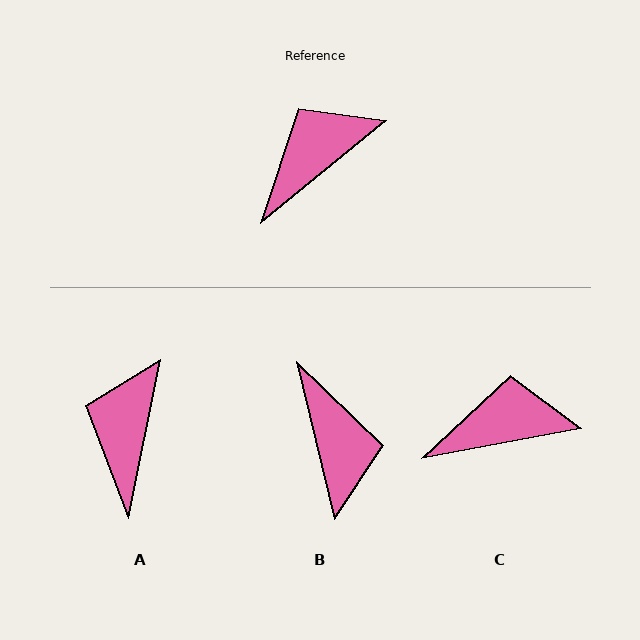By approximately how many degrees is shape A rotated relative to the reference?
Approximately 39 degrees counter-clockwise.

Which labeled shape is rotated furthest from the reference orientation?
B, about 116 degrees away.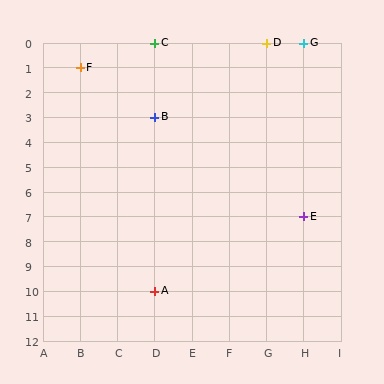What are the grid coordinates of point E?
Point E is at grid coordinates (H, 7).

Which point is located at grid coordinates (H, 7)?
Point E is at (H, 7).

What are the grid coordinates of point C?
Point C is at grid coordinates (D, 0).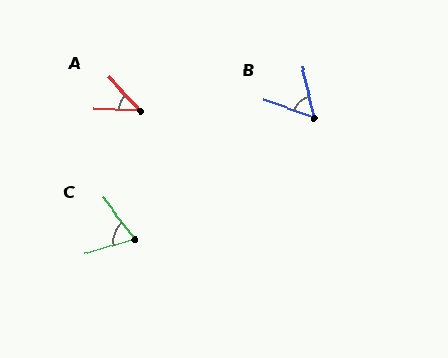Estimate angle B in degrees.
Approximately 56 degrees.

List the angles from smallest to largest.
A (44°), B (56°), C (69°).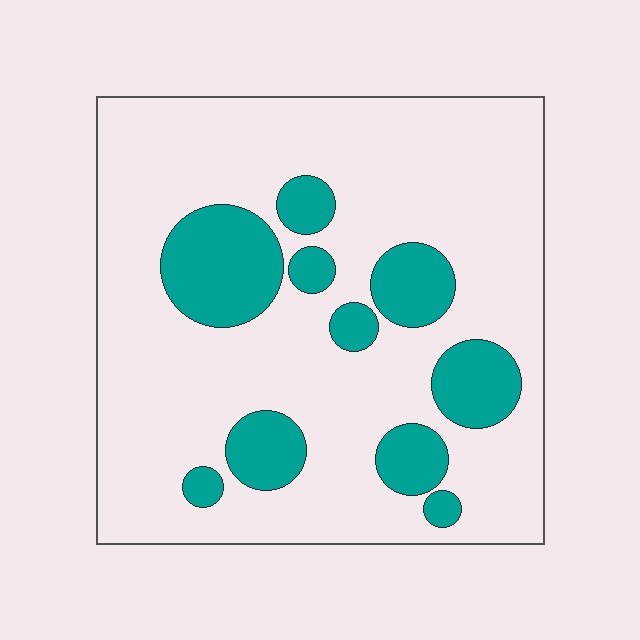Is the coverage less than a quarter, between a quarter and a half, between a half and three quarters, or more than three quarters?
Less than a quarter.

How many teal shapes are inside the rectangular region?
10.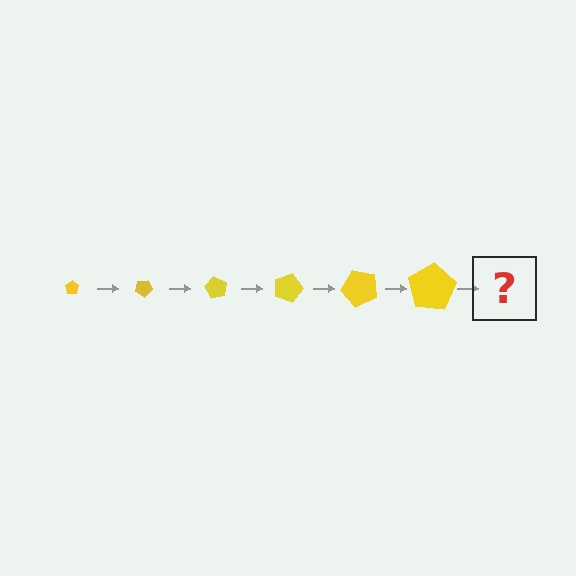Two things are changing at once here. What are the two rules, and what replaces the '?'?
The two rules are that the pentagon grows larger each step and it rotates 30 degrees each step. The '?' should be a pentagon, larger than the previous one and rotated 180 degrees from the start.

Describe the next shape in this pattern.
It should be a pentagon, larger than the previous one and rotated 180 degrees from the start.